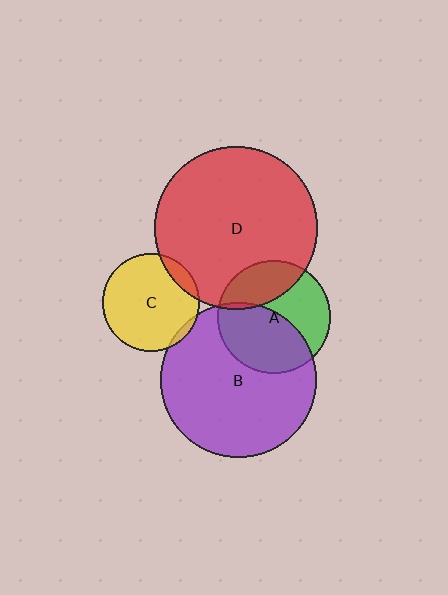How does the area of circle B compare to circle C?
Approximately 2.5 times.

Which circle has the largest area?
Circle D (red).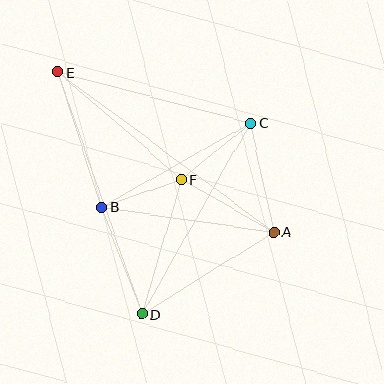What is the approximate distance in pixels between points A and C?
The distance between A and C is approximately 112 pixels.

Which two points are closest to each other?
Points B and F are closest to each other.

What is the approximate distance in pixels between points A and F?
The distance between A and F is approximately 106 pixels.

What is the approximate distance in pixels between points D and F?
The distance between D and F is approximately 140 pixels.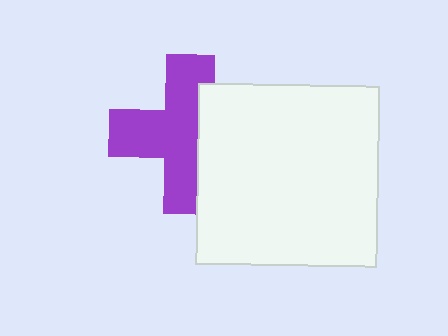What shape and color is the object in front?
The object in front is a white square.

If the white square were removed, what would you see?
You would see the complete purple cross.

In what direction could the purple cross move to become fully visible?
The purple cross could move left. That would shift it out from behind the white square entirely.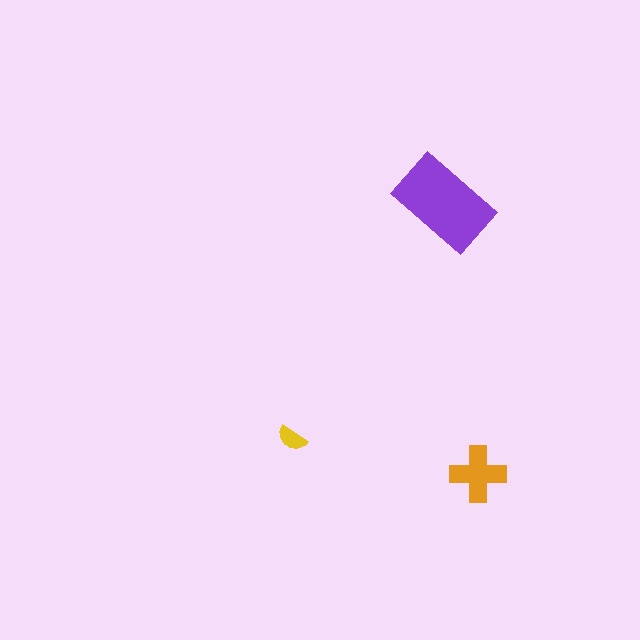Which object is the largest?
The purple rectangle.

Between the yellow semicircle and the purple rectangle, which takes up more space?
The purple rectangle.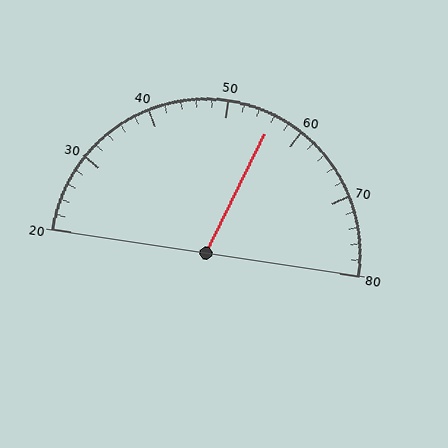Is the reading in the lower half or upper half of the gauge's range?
The reading is in the upper half of the range (20 to 80).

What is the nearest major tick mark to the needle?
The nearest major tick mark is 60.